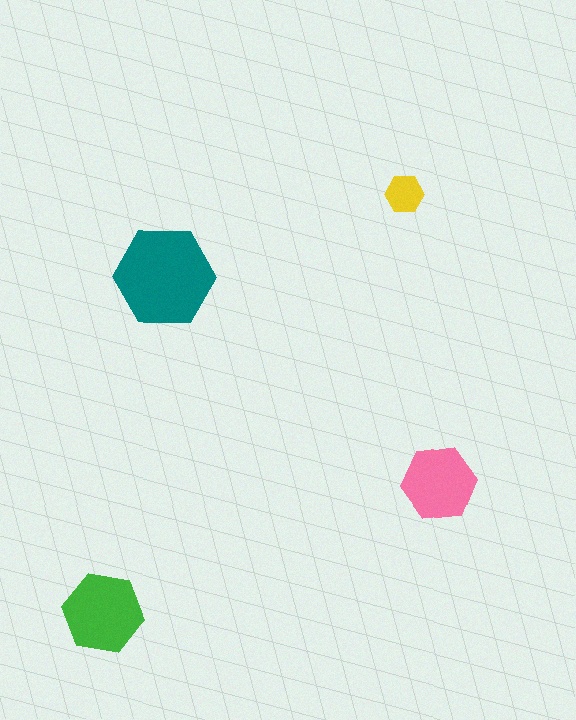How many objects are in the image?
There are 4 objects in the image.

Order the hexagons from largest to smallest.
the teal one, the green one, the pink one, the yellow one.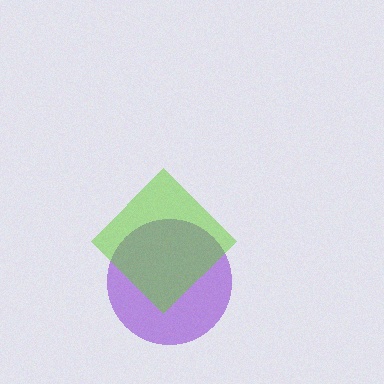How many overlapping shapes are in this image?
There are 2 overlapping shapes in the image.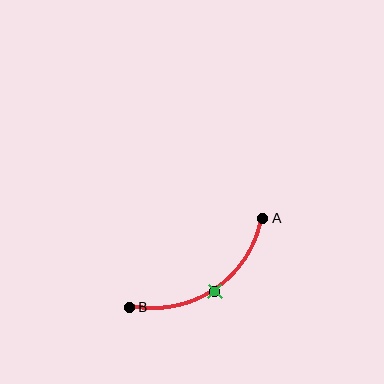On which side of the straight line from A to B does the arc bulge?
The arc bulges below the straight line connecting A and B.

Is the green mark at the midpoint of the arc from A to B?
Yes. The green mark lies on the arc at equal arc-length from both A and B — it is the arc midpoint.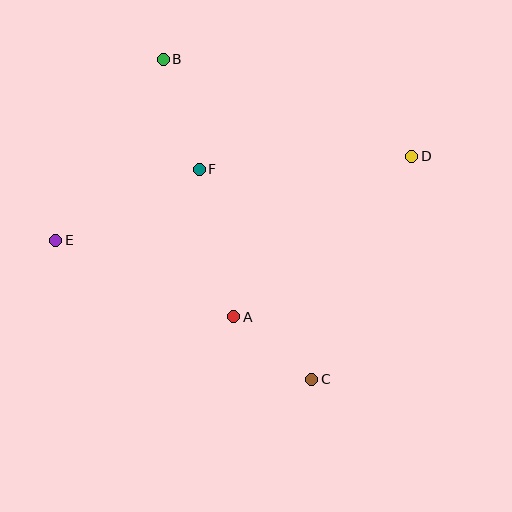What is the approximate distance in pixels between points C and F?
The distance between C and F is approximately 238 pixels.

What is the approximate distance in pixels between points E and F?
The distance between E and F is approximately 160 pixels.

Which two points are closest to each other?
Points A and C are closest to each other.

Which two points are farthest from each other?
Points D and E are farthest from each other.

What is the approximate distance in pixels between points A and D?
The distance between A and D is approximately 240 pixels.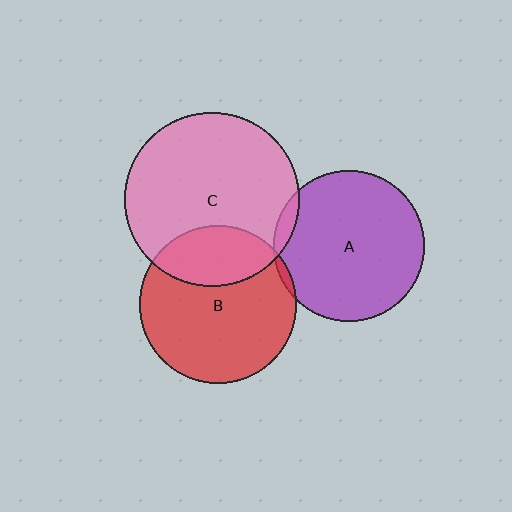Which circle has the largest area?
Circle C (pink).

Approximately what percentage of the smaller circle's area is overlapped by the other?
Approximately 5%.